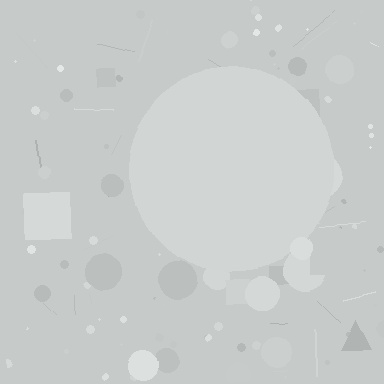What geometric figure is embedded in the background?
A circle is embedded in the background.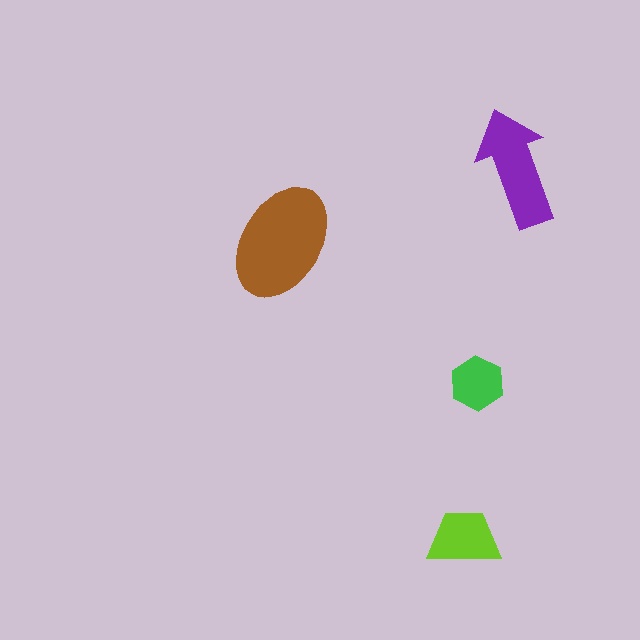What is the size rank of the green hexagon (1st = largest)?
4th.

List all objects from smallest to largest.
The green hexagon, the lime trapezoid, the purple arrow, the brown ellipse.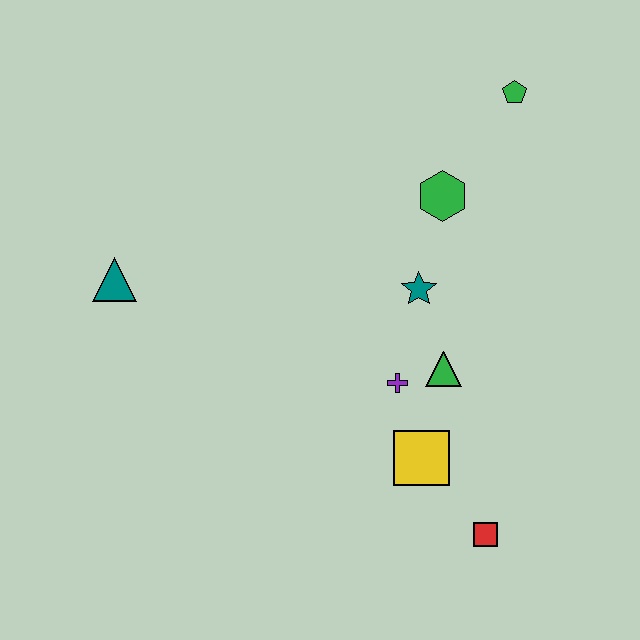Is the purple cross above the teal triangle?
No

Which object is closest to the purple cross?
The green triangle is closest to the purple cross.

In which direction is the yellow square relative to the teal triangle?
The yellow square is to the right of the teal triangle.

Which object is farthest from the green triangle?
The teal triangle is farthest from the green triangle.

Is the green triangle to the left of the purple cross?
No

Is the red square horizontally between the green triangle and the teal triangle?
No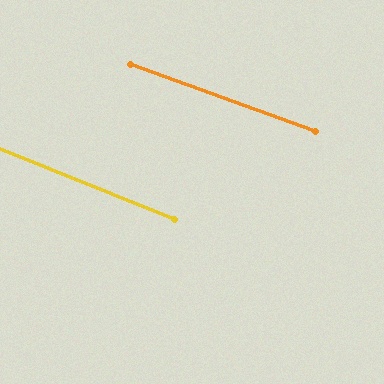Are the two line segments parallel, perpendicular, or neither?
Parallel — their directions differ by only 1.9°.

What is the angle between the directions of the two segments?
Approximately 2 degrees.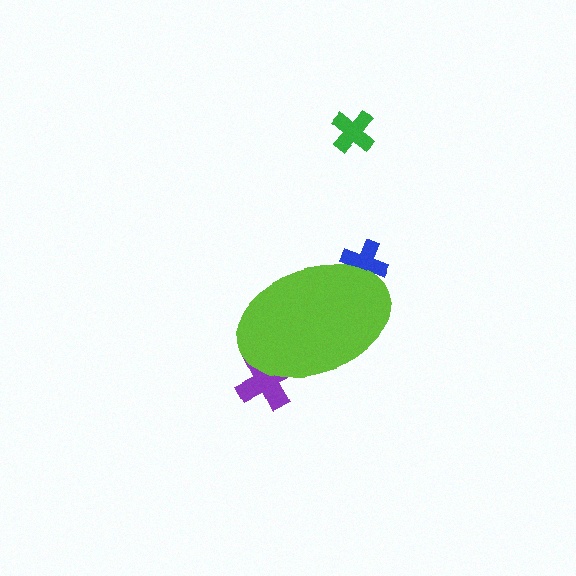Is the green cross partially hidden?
No, the green cross is fully visible.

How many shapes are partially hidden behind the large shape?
2 shapes are partially hidden.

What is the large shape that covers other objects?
A lime ellipse.